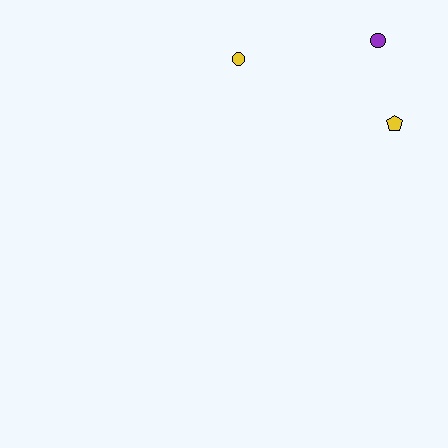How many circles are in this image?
There are 2 circles.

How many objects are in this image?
There are 3 objects.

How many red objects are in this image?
There are no red objects.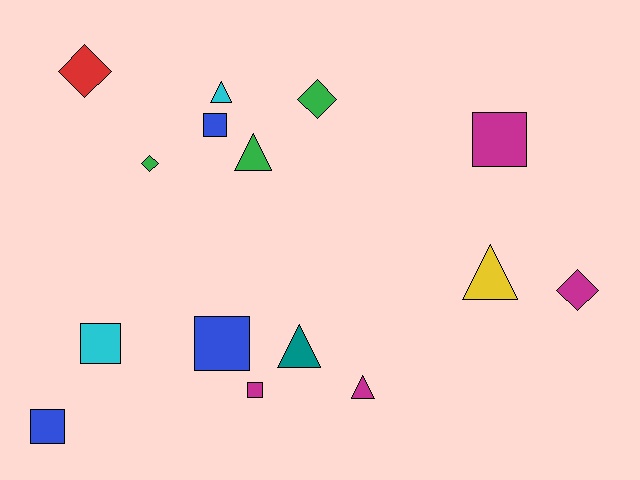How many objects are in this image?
There are 15 objects.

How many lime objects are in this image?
There are no lime objects.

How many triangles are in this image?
There are 5 triangles.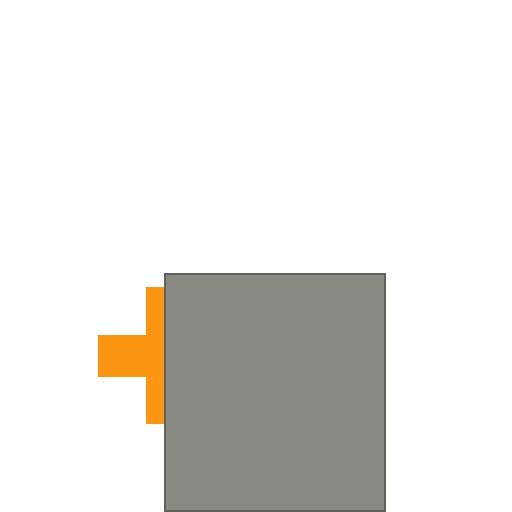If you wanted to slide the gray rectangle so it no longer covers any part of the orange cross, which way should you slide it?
Slide it right — that is the most direct way to separate the two shapes.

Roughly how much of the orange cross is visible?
About half of it is visible (roughly 46%).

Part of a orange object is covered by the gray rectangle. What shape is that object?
It is a cross.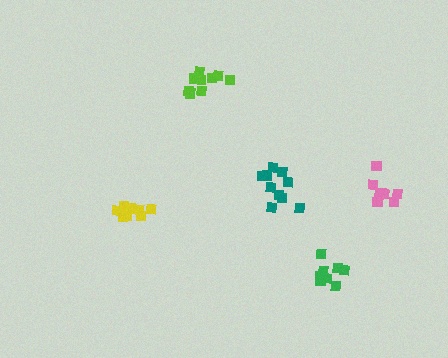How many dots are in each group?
Group 1: 9 dots, Group 2: 11 dots, Group 3: 9 dots, Group 4: 9 dots, Group 5: 8 dots (46 total).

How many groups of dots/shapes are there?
There are 5 groups.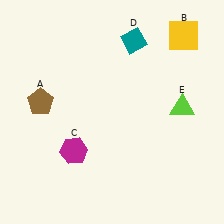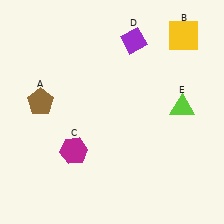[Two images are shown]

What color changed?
The diamond (D) changed from teal in Image 1 to purple in Image 2.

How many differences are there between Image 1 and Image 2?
There is 1 difference between the two images.